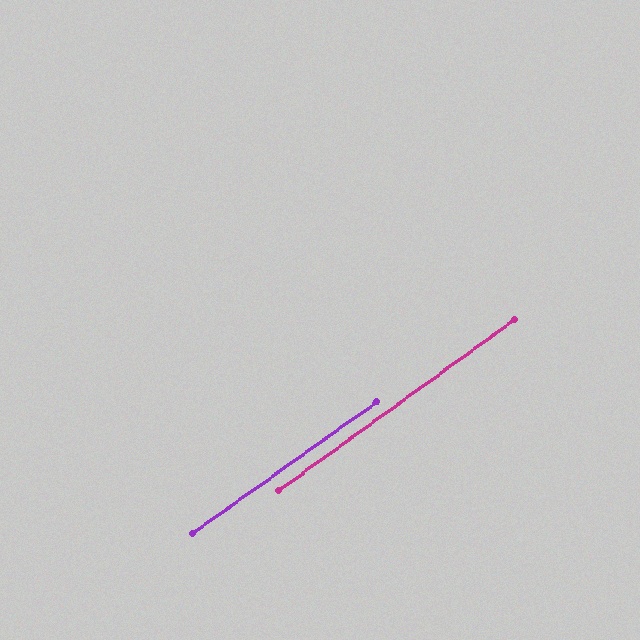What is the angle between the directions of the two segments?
Approximately 0 degrees.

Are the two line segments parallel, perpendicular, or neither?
Parallel — their directions differ by only 0.4°.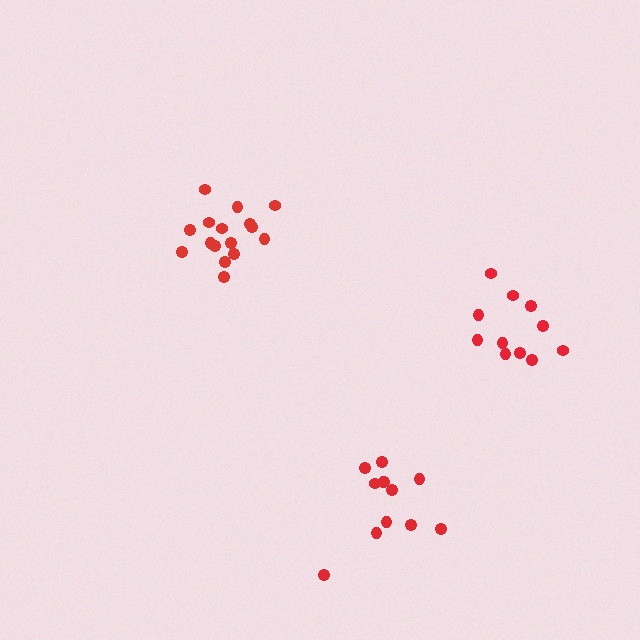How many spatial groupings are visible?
There are 3 spatial groupings.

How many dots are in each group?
Group 1: 16 dots, Group 2: 12 dots, Group 3: 11 dots (39 total).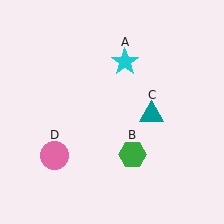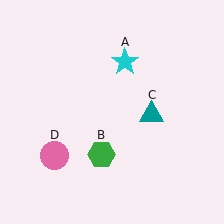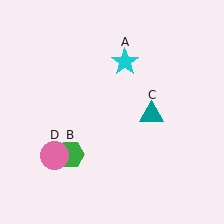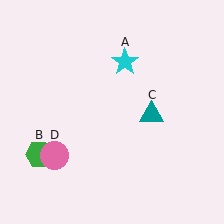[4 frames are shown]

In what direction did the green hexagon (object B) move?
The green hexagon (object B) moved left.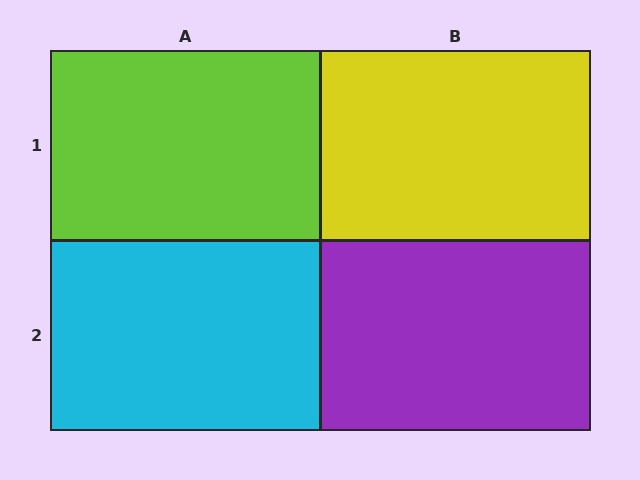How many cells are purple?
1 cell is purple.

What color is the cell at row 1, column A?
Lime.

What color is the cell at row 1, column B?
Yellow.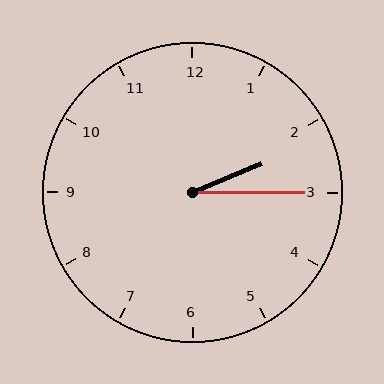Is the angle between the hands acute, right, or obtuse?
It is acute.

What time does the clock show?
2:15.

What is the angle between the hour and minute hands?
Approximately 22 degrees.